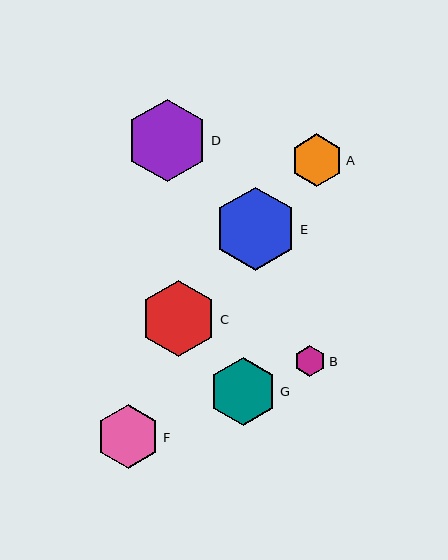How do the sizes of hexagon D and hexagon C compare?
Hexagon D and hexagon C are approximately the same size.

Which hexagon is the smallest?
Hexagon B is the smallest with a size of approximately 31 pixels.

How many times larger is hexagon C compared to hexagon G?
Hexagon C is approximately 1.1 times the size of hexagon G.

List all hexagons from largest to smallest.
From largest to smallest: E, D, C, G, F, A, B.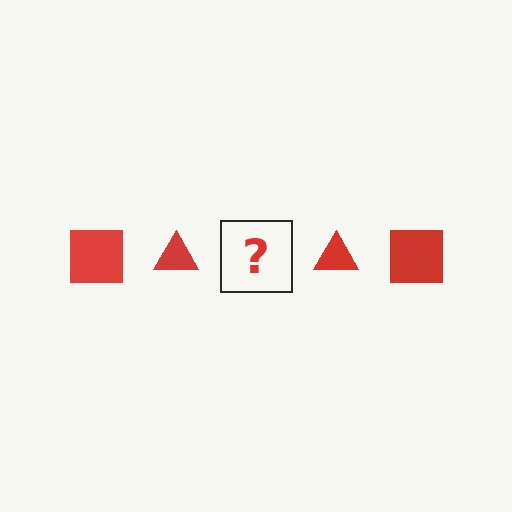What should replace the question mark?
The question mark should be replaced with a red square.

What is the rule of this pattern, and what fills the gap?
The rule is that the pattern cycles through square, triangle shapes in red. The gap should be filled with a red square.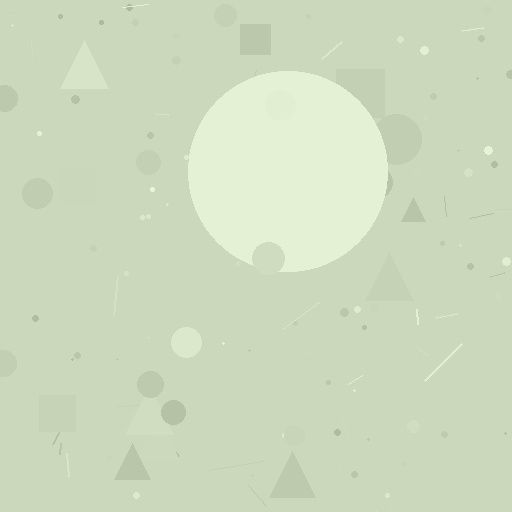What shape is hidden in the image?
A circle is hidden in the image.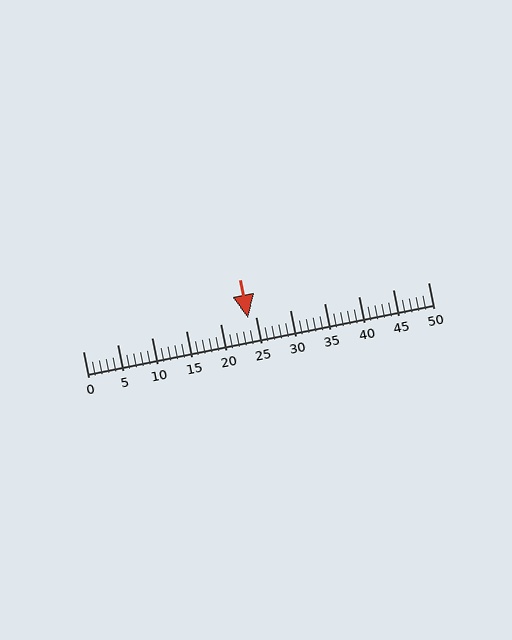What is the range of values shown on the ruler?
The ruler shows values from 0 to 50.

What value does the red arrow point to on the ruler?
The red arrow points to approximately 24.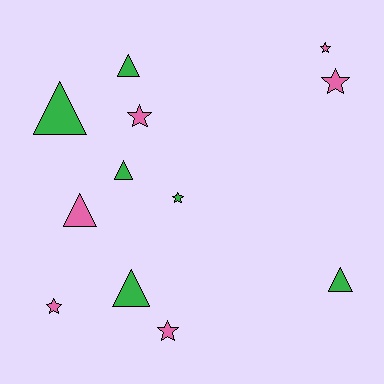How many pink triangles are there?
There is 1 pink triangle.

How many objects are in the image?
There are 12 objects.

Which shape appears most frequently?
Triangle, with 6 objects.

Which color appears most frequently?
Green, with 6 objects.